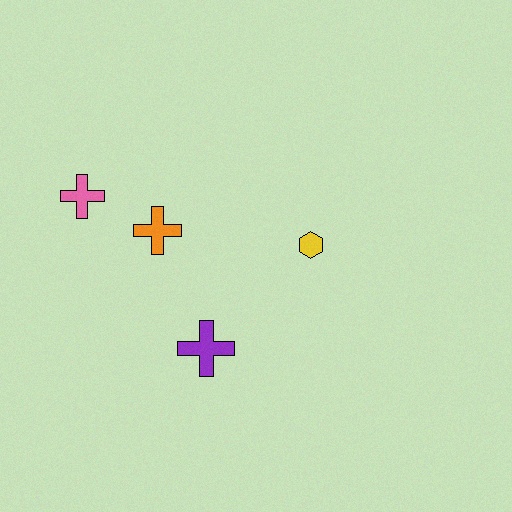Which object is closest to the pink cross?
The orange cross is closest to the pink cross.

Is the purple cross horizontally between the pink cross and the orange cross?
No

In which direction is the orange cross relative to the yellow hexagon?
The orange cross is to the left of the yellow hexagon.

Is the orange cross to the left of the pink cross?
No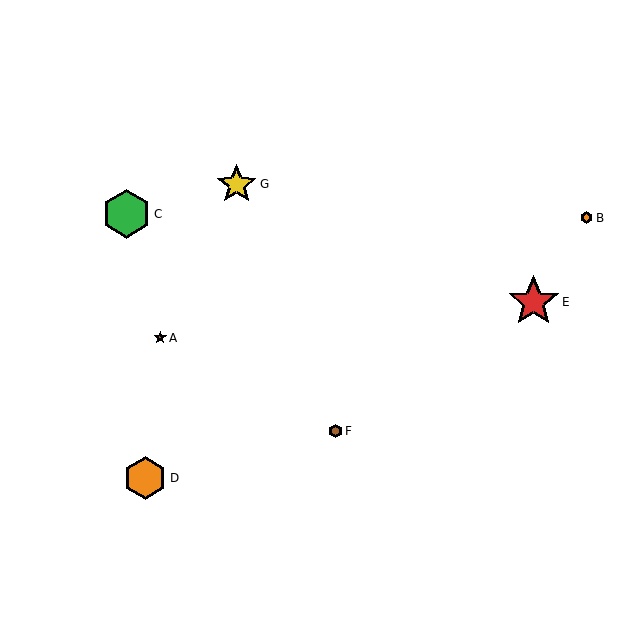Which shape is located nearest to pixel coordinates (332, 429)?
The brown hexagon (labeled F) at (335, 431) is nearest to that location.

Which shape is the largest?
The red star (labeled E) is the largest.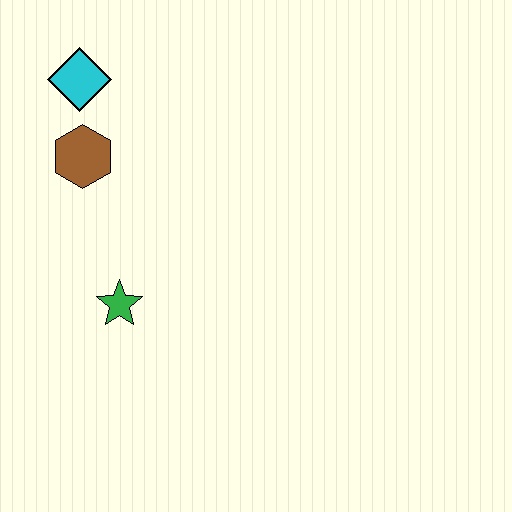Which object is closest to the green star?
The brown hexagon is closest to the green star.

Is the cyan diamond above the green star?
Yes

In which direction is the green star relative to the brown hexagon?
The green star is below the brown hexagon.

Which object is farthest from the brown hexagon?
The green star is farthest from the brown hexagon.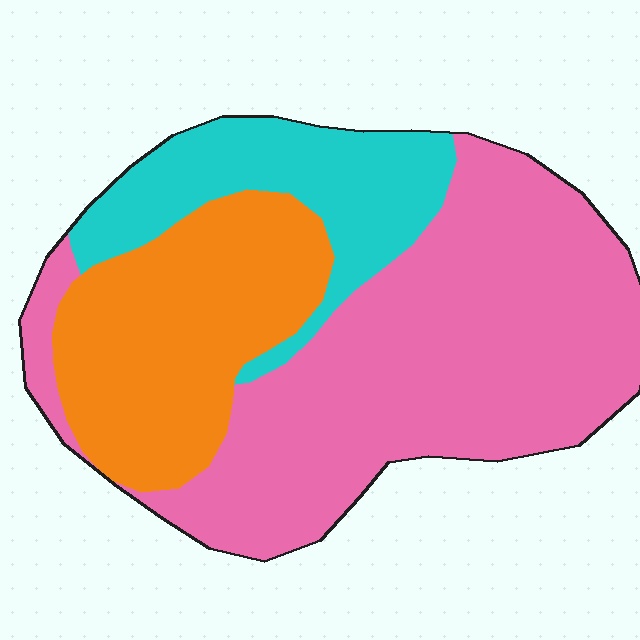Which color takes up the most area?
Pink, at roughly 55%.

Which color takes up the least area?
Cyan, at roughly 20%.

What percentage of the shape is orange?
Orange covers around 25% of the shape.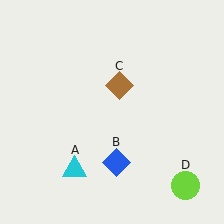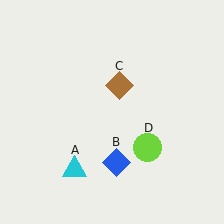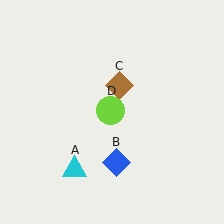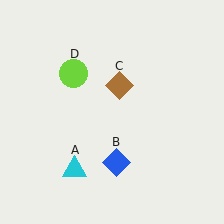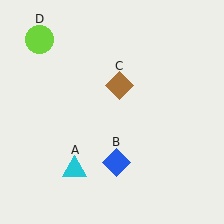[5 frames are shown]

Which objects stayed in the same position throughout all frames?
Cyan triangle (object A) and blue diamond (object B) and brown diamond (object C) remained stationary.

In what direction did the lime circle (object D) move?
The lime circle (object D) moved up and to the left.